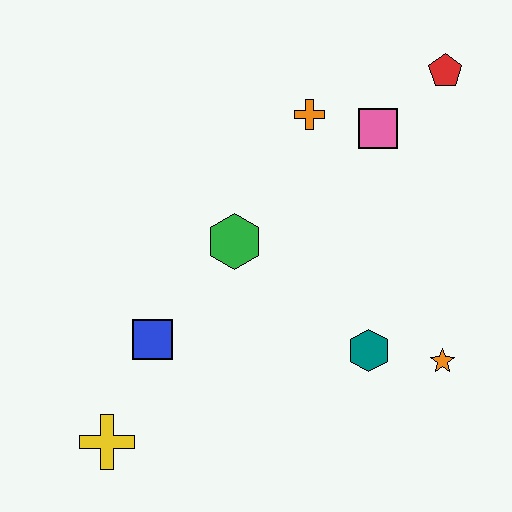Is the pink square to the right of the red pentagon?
No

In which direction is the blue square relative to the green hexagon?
The blue square is below the green hexagon.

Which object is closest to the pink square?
The orange cross is closest to the pink square.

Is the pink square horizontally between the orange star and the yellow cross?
Yes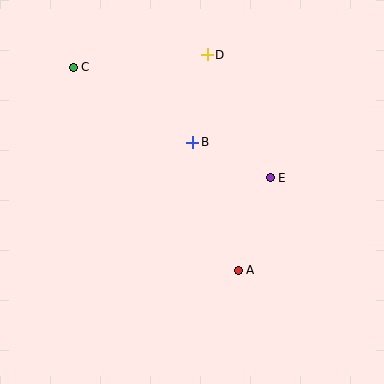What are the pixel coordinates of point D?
Point D is at (207, 55).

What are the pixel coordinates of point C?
Point C is at (73, 67).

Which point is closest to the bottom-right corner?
Point A is closest to the bottom-right corner.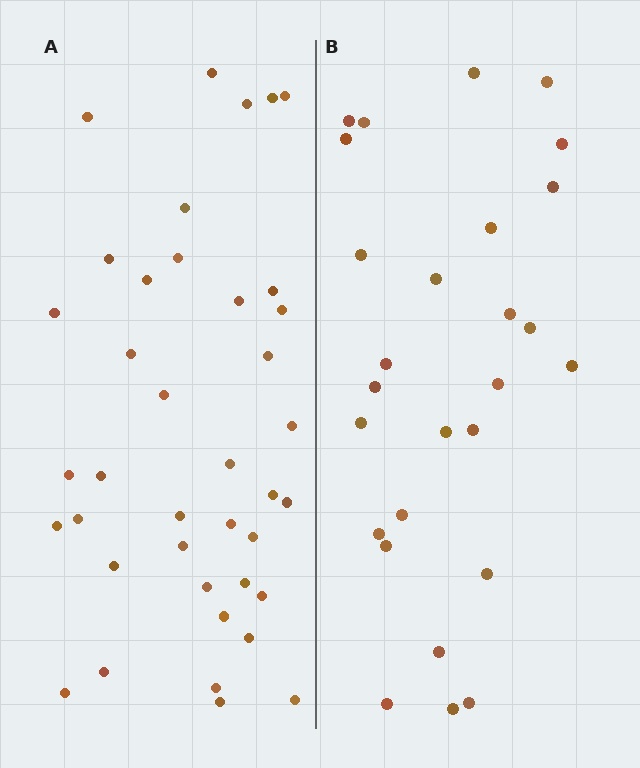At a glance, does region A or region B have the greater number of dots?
Region A (the left region) has more dots.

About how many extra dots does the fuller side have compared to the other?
Region A has roughly 12 or so more dots than region B.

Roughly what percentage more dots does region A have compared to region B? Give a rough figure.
About 45% more.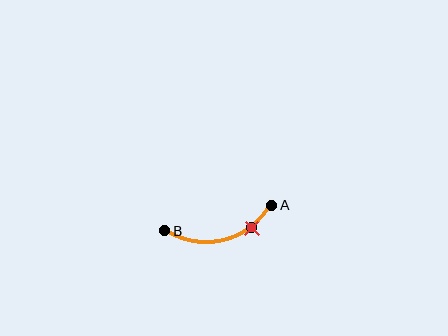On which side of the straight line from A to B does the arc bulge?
The arc bulges below the straight line connecting A and B.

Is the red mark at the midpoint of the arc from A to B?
No. The red mark lies on the arc but is closer to endpoint A. The arc midpoint would be at the point on the curve equidistant along the arc from both A and B.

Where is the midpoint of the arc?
The arc midpoint is the point on the curve farthest from the straight line joining A and B. It sits below that line.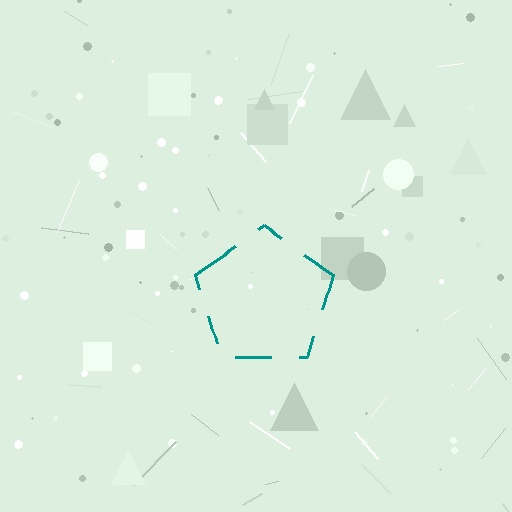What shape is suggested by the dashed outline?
The dashed outline suggests a pentagon.